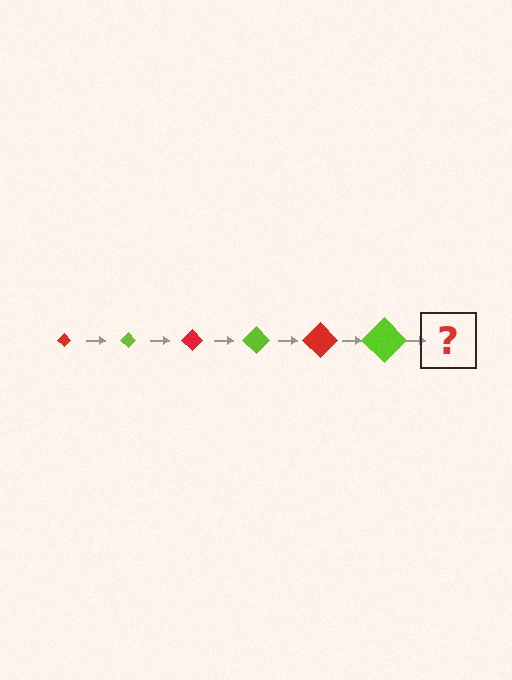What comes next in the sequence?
The next element should be a red diamond, larger than the previous one.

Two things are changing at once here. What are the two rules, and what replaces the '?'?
The two rules are that the diamond grows larger each step and the color cycles through red and lime. The '?' should be a red diamond, larger than the previous one.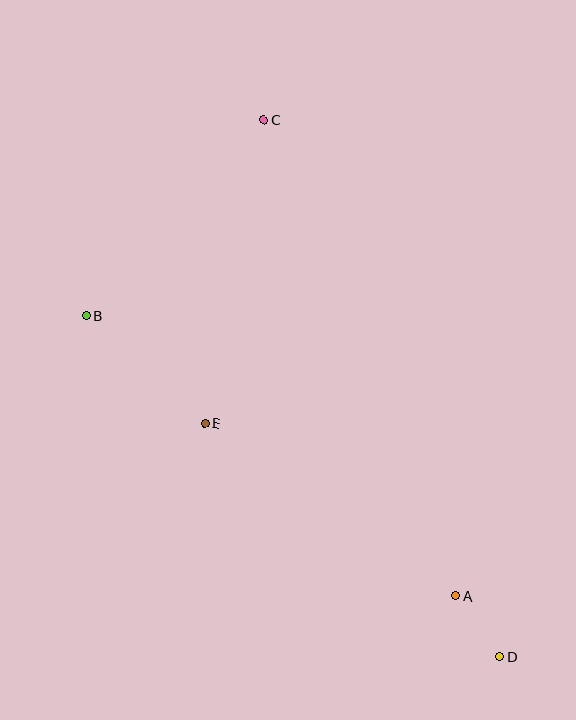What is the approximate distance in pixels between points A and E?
The distance between A and E is approximately 304 pixels.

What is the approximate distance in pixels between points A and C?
The distance between A and C is approximately 513 pixels.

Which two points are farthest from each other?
Points C and D are farthest from each other.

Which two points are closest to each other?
Points A and D are closest to each other.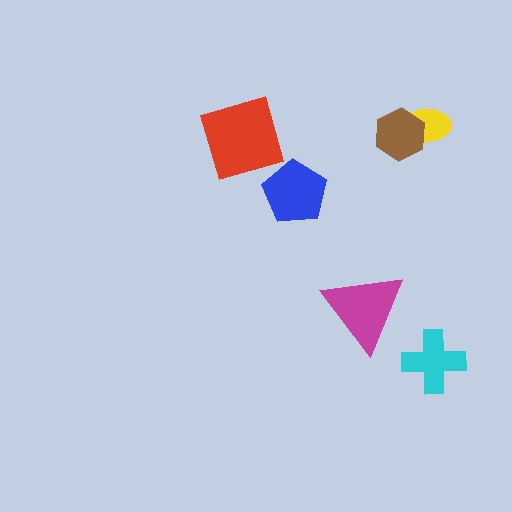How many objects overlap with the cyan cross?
0 objects overlap with the cyan cross.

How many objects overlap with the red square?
0 objects overlap with the red square.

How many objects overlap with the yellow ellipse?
1 object overlaps with the yellow ellipse.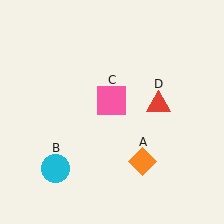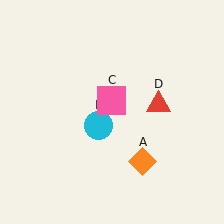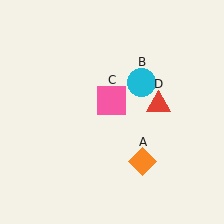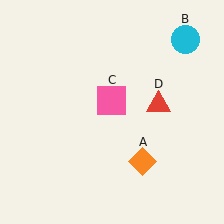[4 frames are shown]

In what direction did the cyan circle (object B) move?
The cyan circle (object B) moved up and to the right.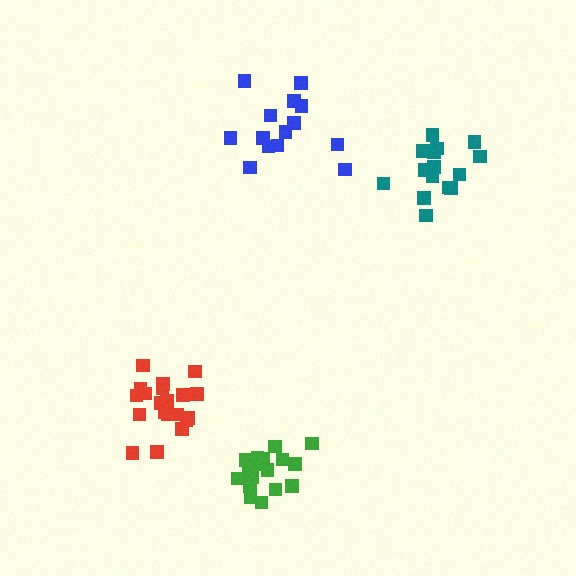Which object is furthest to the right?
The teal cluster is rightmost.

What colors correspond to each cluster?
The clusters are colored: green, blue, red, teal.